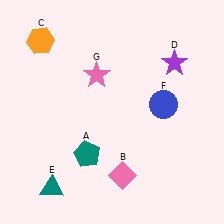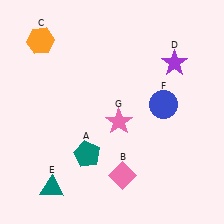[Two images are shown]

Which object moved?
The pink star (G) moved down.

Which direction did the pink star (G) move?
The pink star (G) moved down.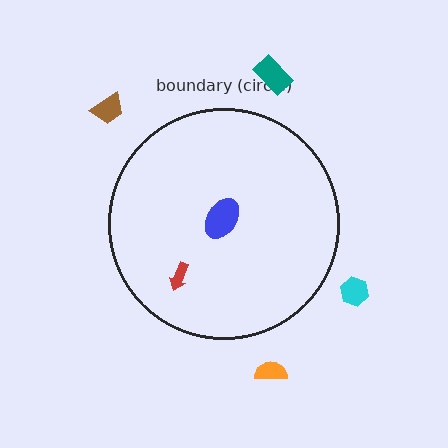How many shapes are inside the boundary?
2 inside, 4 outside.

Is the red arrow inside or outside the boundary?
Inside.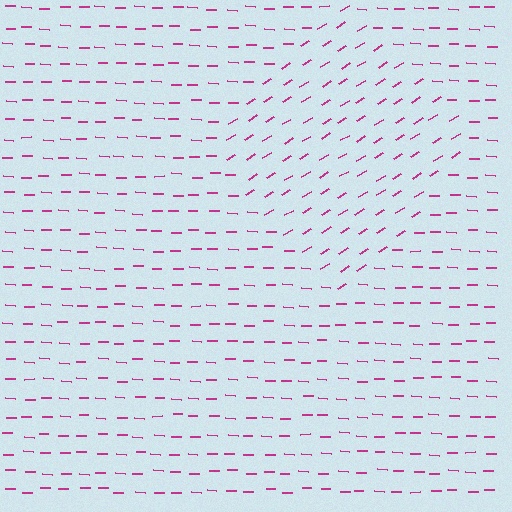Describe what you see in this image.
The image is filled with small magenta line segments. A diamond region in the image has lines oriented differently from the surrounding lines, creating a visible texture boundary.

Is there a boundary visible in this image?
Yes, there is a texture boundary formed by a change in line orientation.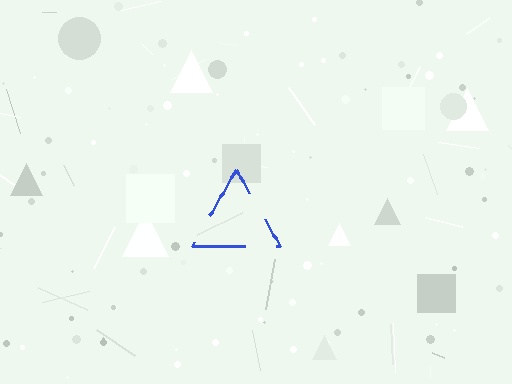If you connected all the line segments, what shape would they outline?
They would outline a triangle.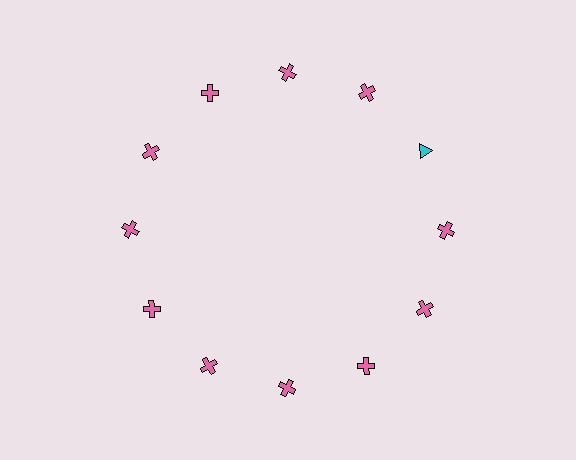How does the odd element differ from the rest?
It differs in both color (cyan instead of pink) and shape (triangle instead of cross).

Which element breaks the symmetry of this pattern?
The cyan triangle at roughly the 2 o'clock position breaks the symmetry. All other shapes are pink crosses.